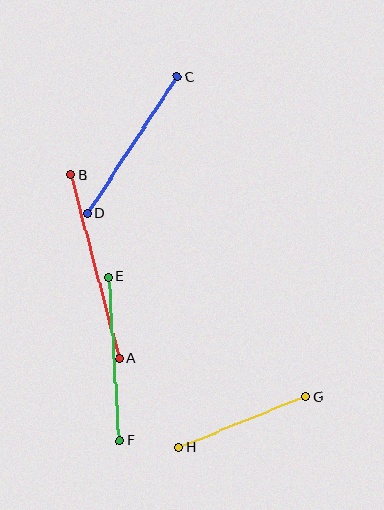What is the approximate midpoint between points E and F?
The midpoint is at approximately (114, 359) pixels.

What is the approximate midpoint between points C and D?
The midpoint is at approximately (132, 145) pixels.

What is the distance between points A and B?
The distance is approximately 190 pixels.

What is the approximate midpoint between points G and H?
The midpoint is at approximately (242, 422) pixels.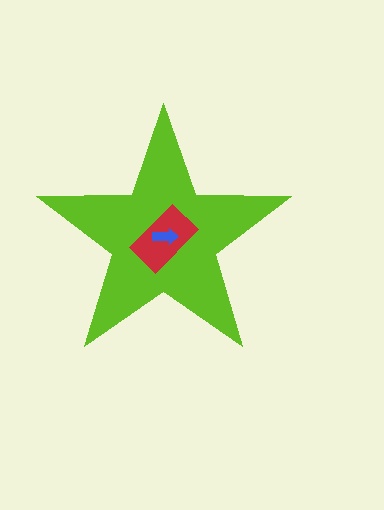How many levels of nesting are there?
3.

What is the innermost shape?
The blue arrow.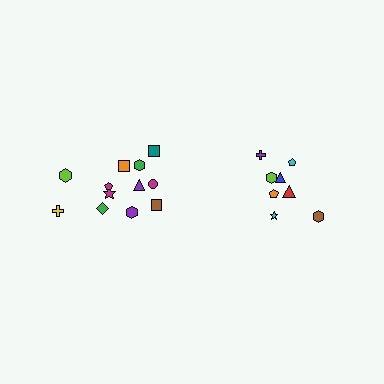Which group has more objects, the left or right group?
The left group.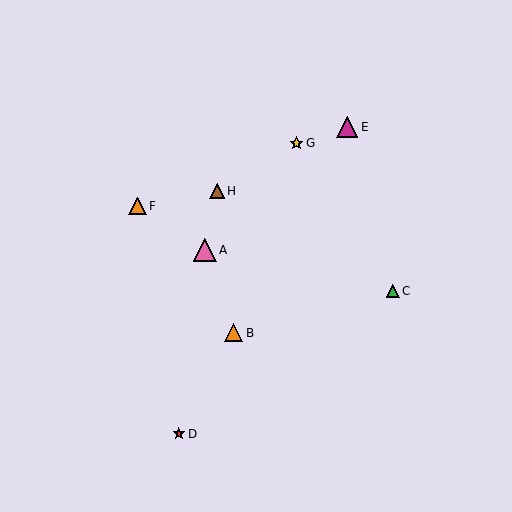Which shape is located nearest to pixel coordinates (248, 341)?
The orange triangle (labeled B) at (234, 333) is nearest to that location.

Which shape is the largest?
The pink triangle (labeled A) is the largest.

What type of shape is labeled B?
Shape B is an orange triangle.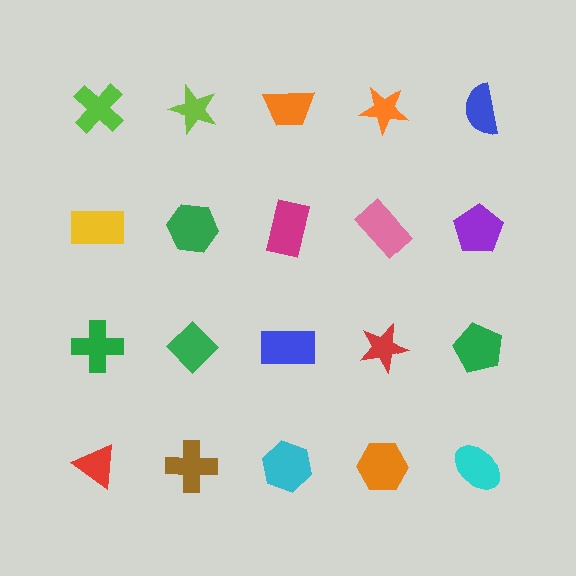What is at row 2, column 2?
A green hexagon.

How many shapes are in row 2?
5 shapes.